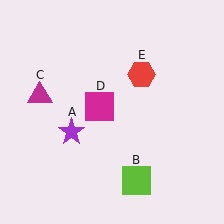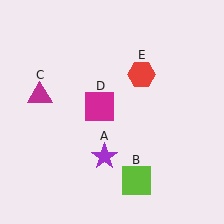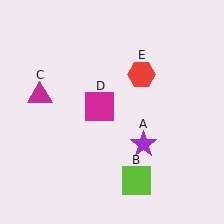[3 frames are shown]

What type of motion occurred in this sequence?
The purple star (object A) rotated counterclockwise around the center of the scene.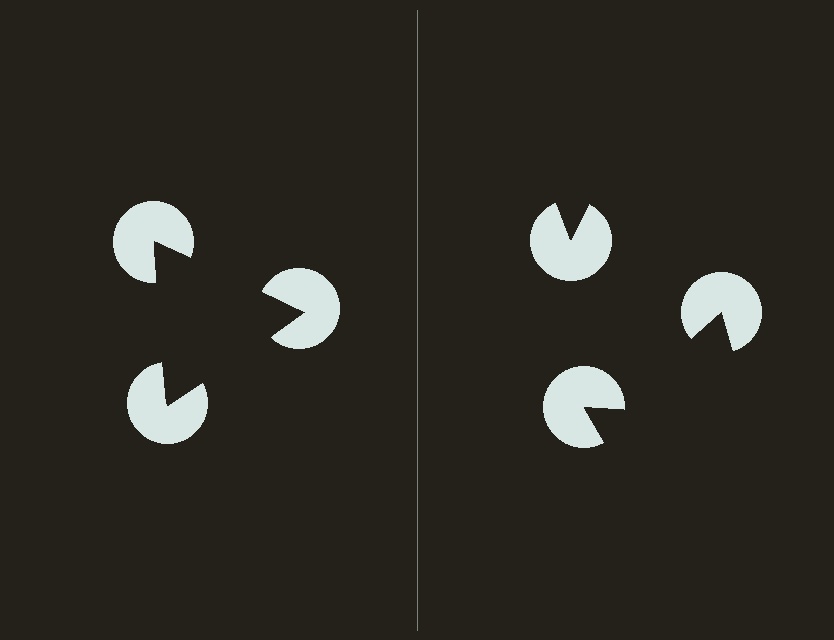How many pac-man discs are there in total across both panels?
6 — 3 on each side.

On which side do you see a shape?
An illusory triangle appears on the left side. On the right side the wedge cuts are rotated, so no coherent shape forms.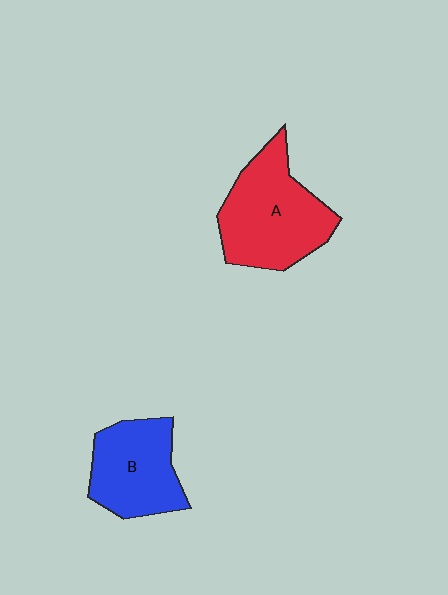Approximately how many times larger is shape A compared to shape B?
Approximately 1.3 times.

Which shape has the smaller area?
Shape B (blue).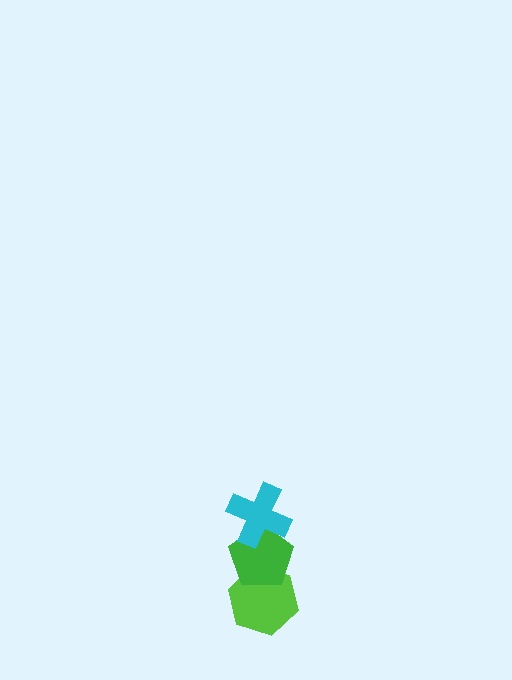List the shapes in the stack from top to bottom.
From top to bottom: the cyan cross, the green pentagon, the lime hexagon.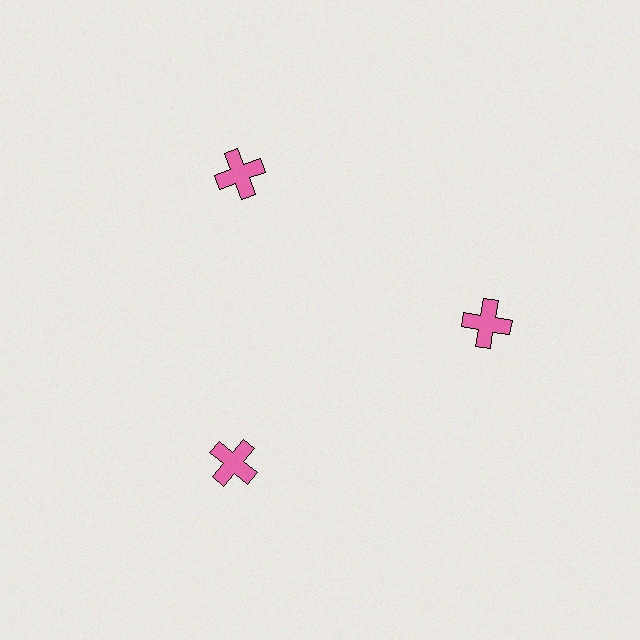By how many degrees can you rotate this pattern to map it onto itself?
The pattern maps onto itself every 120 degrees of rotation.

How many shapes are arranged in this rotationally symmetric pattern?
There are 3 shapes, arranged in 3 groups of 1.